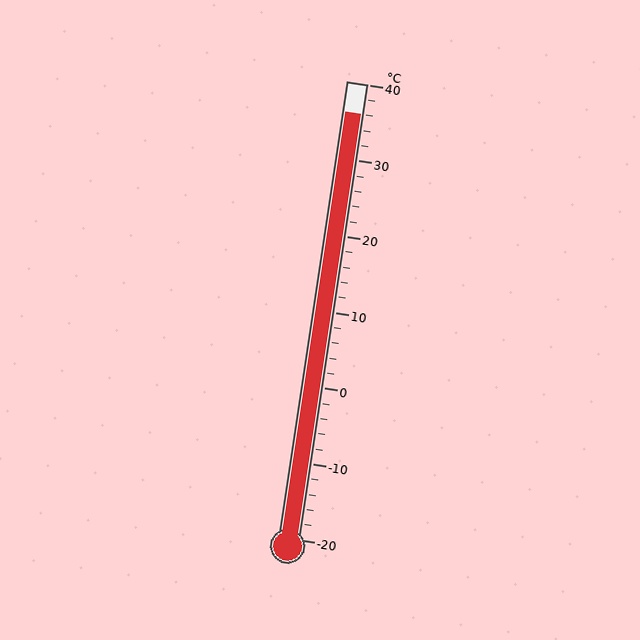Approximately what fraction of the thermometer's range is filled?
The thermometer is filled to approximately 95% of its range.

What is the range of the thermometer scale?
The thermometer scale ranges from -20°C to 40°C.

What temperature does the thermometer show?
The thermometer shows approximately 36°C.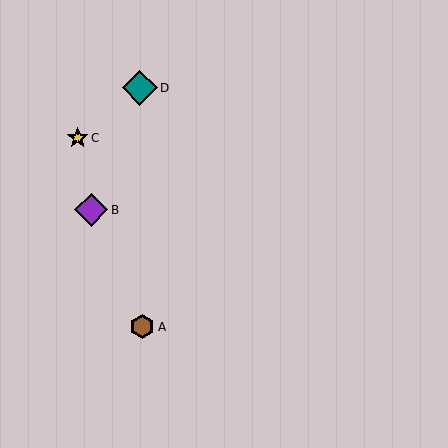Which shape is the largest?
The teal diamond (labeled D) is the largest.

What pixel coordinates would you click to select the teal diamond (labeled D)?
Click at (140, 88) to select the teal diamond D.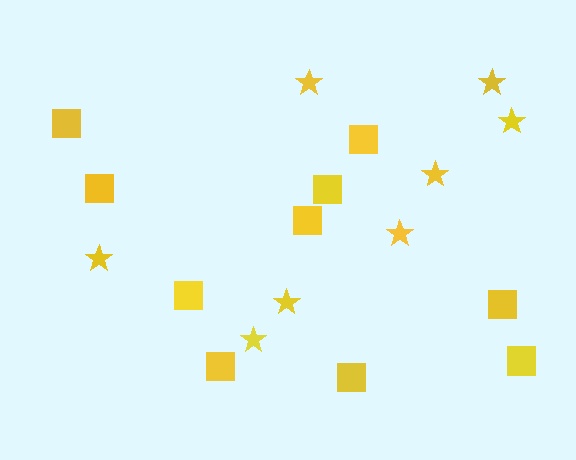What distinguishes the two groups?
There are 2 groups: one group of stars (8) and one group of squares (10).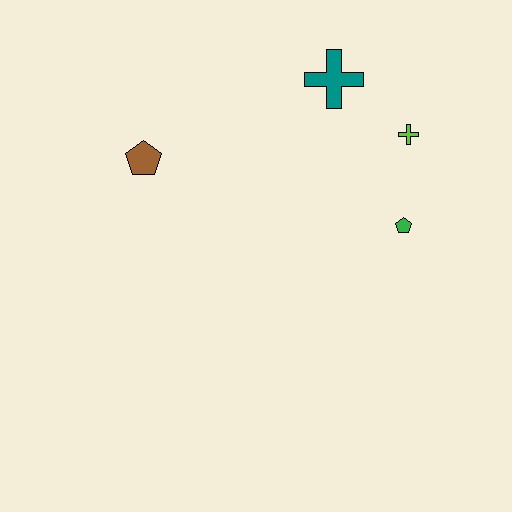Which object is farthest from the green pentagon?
The brown pentagon is farthest from the green pentagon.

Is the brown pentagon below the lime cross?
Yes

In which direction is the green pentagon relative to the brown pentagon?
The green pentagon is to the right of the brown pentagon.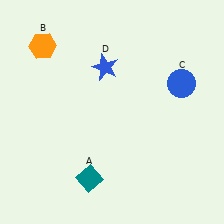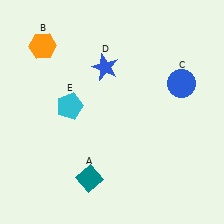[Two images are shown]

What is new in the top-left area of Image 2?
A cyan pentagon (E) was added in the top-left area of Image 2.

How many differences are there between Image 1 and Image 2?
There is 1 difference between the two images.